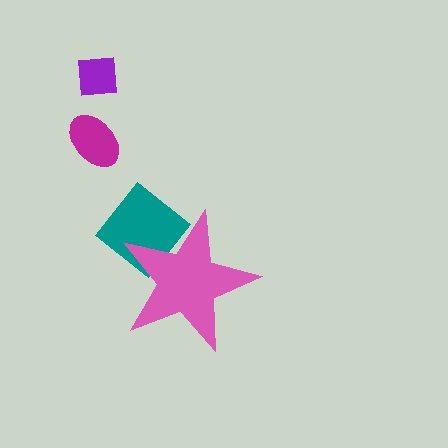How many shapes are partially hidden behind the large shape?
2 shapes are partially hidden.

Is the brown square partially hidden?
Yes, the brown square is partially hidden behind the pink star.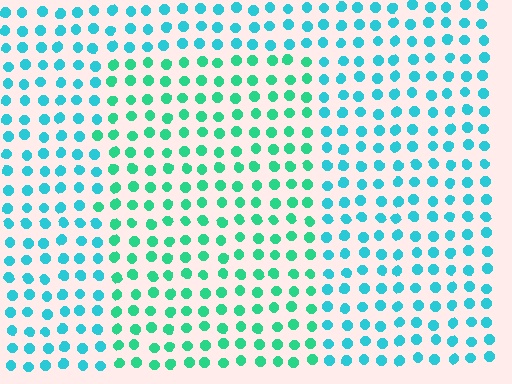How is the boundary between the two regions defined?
The boundary is defined purely by a slight shift in hue (about 32 degrees). Spacing, size, and orientation are identical on both sides.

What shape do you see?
I see a rectangle.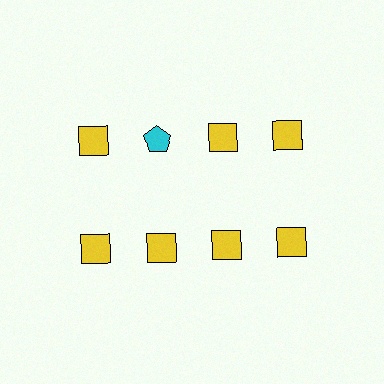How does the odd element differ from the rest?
It differs in both color (cyan instead of yellow) and shape (pentagon instead of square).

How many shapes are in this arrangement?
There are 8 shapes arranged in a grid pattern.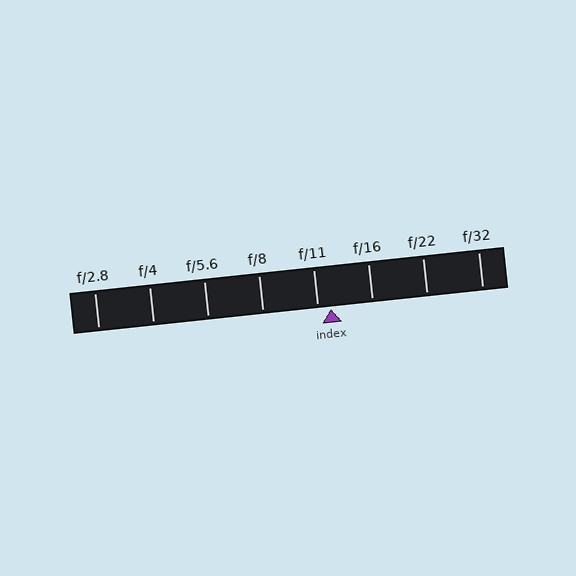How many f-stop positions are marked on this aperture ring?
There are 8 f-stop positions marked.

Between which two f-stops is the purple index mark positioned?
The index mark is between f/11 and f/16.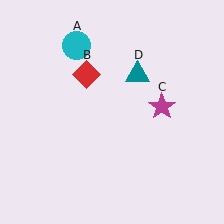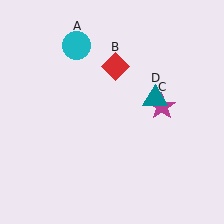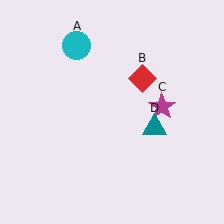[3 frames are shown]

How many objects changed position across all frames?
2 objects changed position: red diamond (object B), teal triangle (object D).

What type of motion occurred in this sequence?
The red diamond (object B), teal triangle (object D) rotated clockwise around the center of the scene.